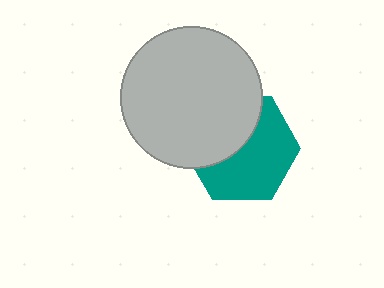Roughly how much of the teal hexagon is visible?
About half of it is visible (roughly 58%).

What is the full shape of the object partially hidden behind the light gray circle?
The partially hidden object is a teal hexagon.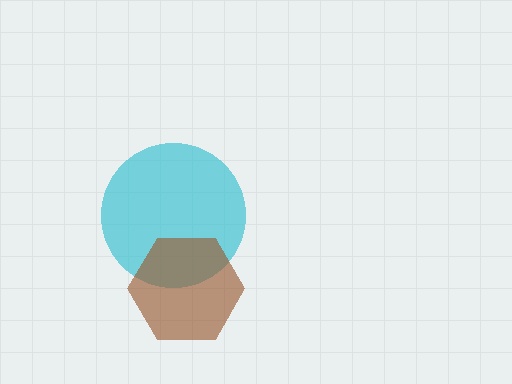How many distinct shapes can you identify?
There are 2 distinct shapes: a cyan circle, a brown hexagon.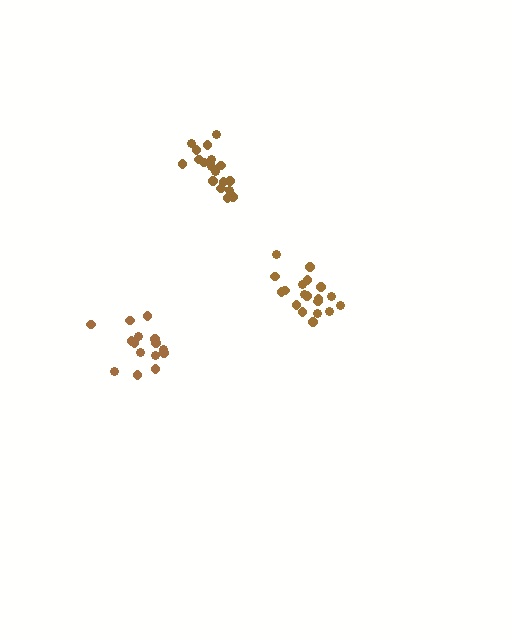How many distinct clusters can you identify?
There are 3 distinct clusters.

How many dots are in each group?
Group 1: 17 dots, Group 2: 18 dots, Group 3: 19 dots (54 total).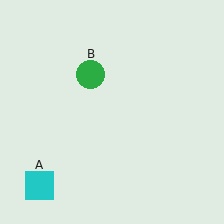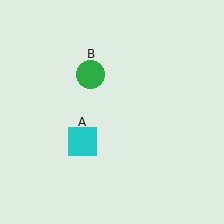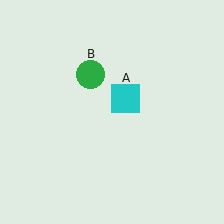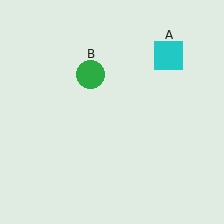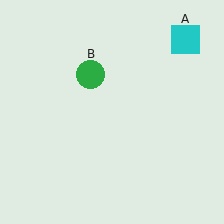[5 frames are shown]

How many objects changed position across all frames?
1 object changed position: cyan square (object A).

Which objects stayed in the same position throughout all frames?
Green circle (object B) remained stationary.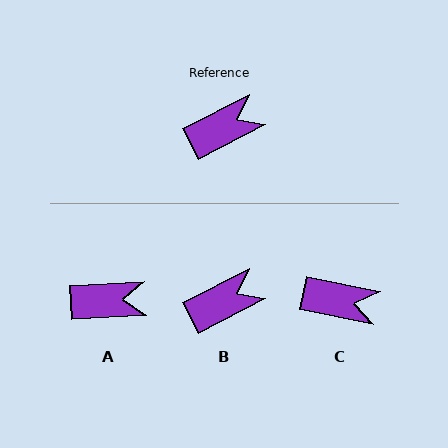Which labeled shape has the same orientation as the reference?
B.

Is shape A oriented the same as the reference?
No, it is off by about 24 degrees.